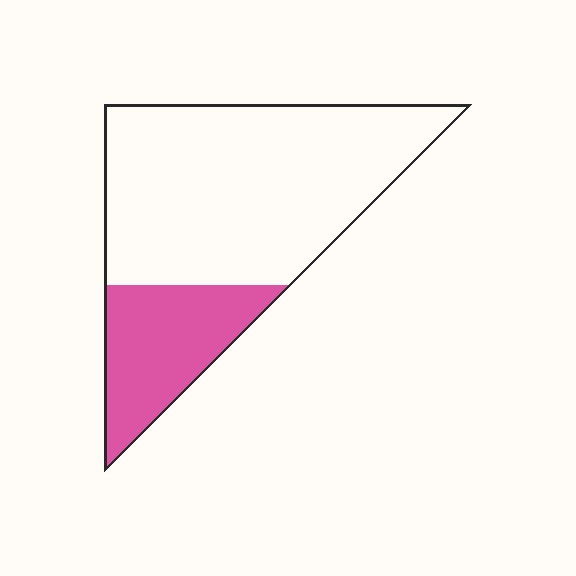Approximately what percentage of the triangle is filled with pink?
Approximately 25%.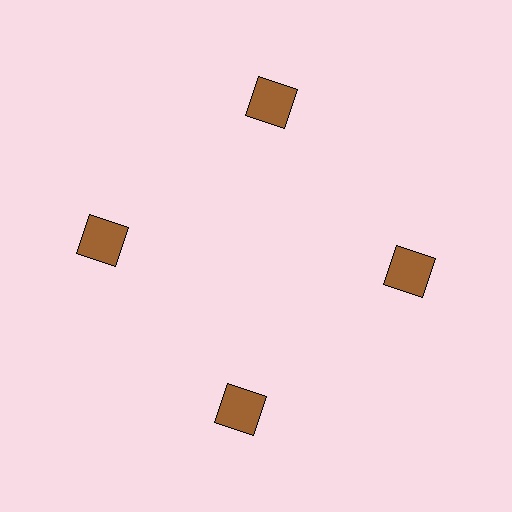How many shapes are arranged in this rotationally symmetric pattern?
There are 4 shapes, arranged in 4 groups of 1.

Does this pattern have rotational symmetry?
Yes, this pattern has 4-fold rotational symmetry. It looks the same after rotating 90 degrees around the center.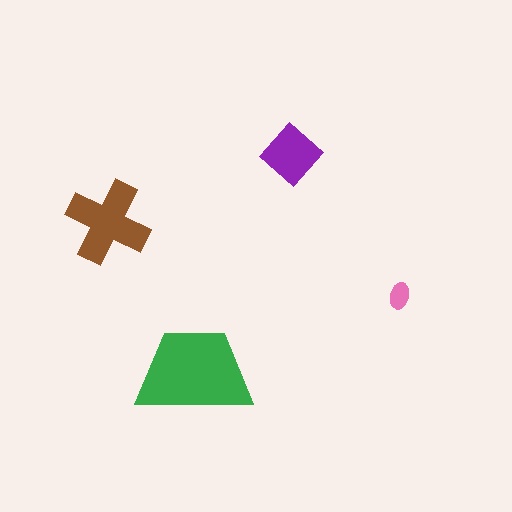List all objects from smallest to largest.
The pink ellipse, the purple diamond, the brown cross, the green trapezoid.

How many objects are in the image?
There are 4 objects in the image.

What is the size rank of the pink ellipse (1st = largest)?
4th.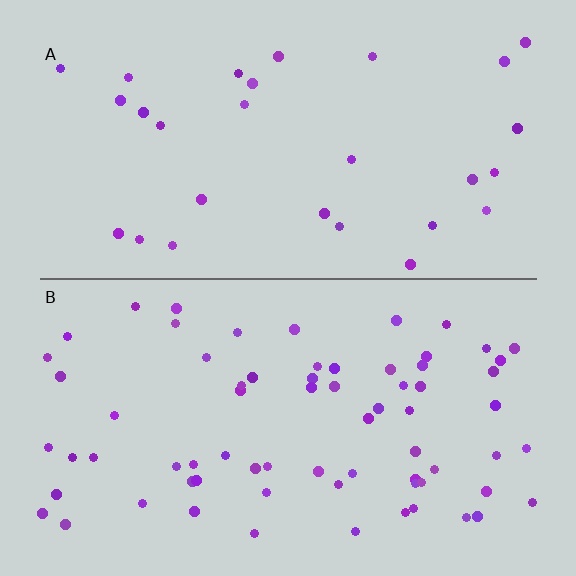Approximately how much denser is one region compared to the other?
Approximately 2.5× — region B over region A.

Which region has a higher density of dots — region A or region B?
B (the bottom).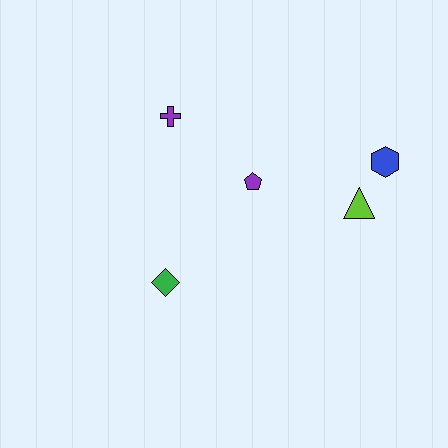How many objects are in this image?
There are 5 objects.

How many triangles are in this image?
There is 1 triangle.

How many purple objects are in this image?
There are 2 purple objects.